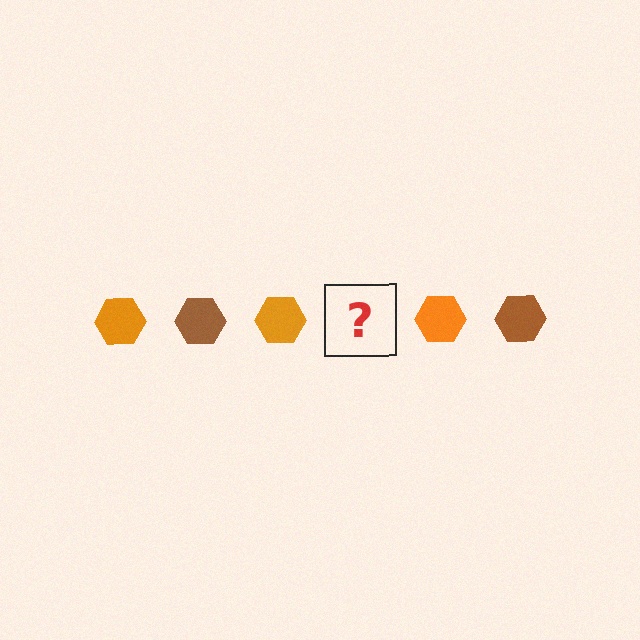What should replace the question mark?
The question mark should be replaced with a brown hexagon.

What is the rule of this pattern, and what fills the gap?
The rule is that the pattern cycles through orange, brown hexagons. The gap should be filled with a brown hexagon.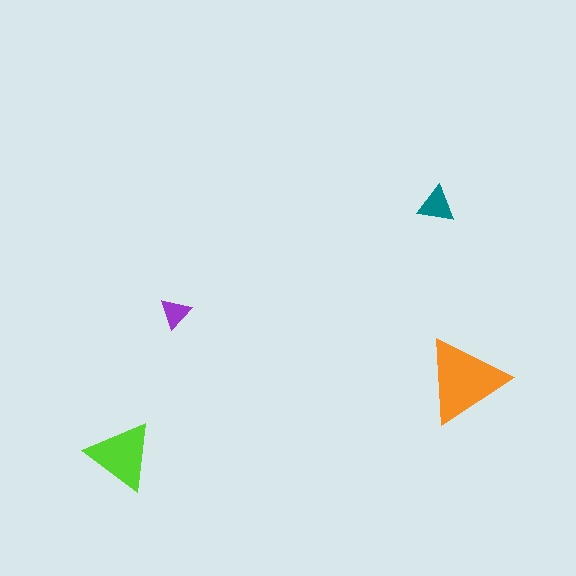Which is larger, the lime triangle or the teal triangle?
The lime one.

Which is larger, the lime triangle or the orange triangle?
The orange one.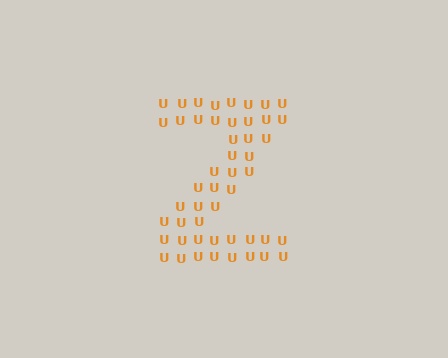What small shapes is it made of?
It is made of small letter U's.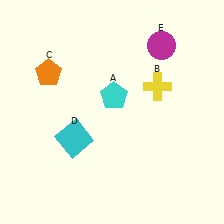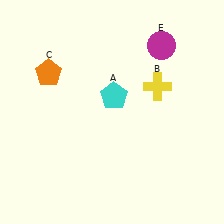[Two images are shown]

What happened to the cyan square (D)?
The cyan square (D) was removed in Image 2. It was in the bottom-left area of Image 1.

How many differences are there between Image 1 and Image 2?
There is 1 difference between the two images.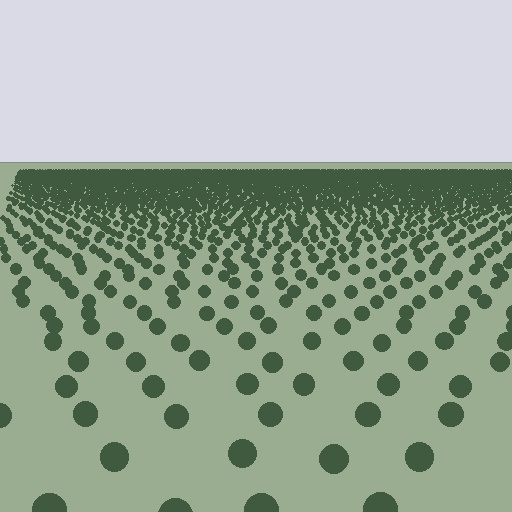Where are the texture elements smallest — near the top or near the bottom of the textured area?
Near the top.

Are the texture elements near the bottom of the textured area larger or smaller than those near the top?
Larger. Near the bottom, elements are closer to the viewer and appear at a bigger on-screen size.